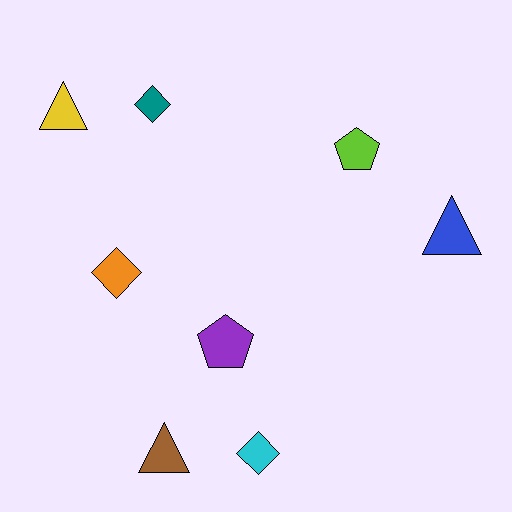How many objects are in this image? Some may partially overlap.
There are 8 objects.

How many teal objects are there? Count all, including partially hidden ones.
There is 1 teal object.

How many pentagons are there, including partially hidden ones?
There are 2 pentagons.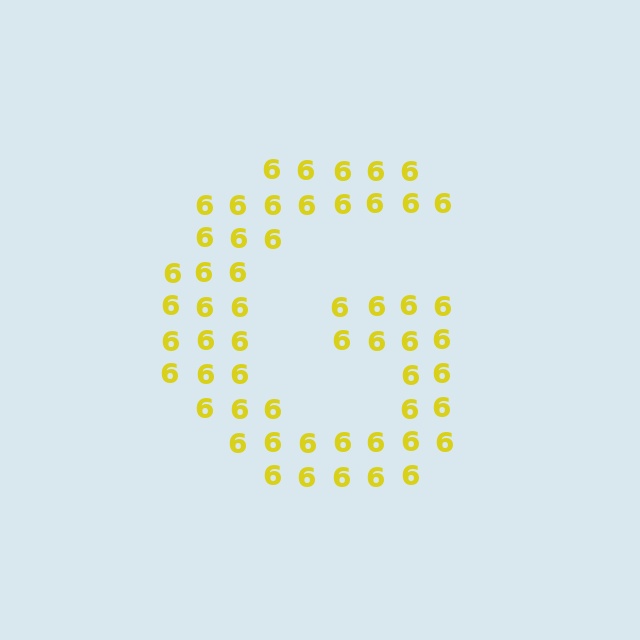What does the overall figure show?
The overall figure shows the letter G.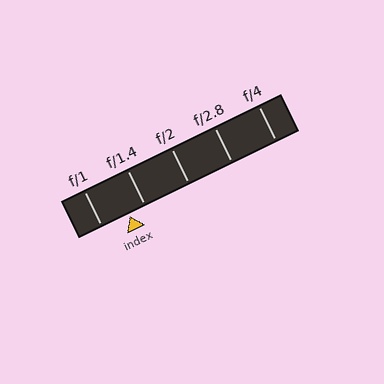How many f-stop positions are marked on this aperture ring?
There are 5 f-stop positions marked.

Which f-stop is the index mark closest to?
The index mark is closest to f/1.4.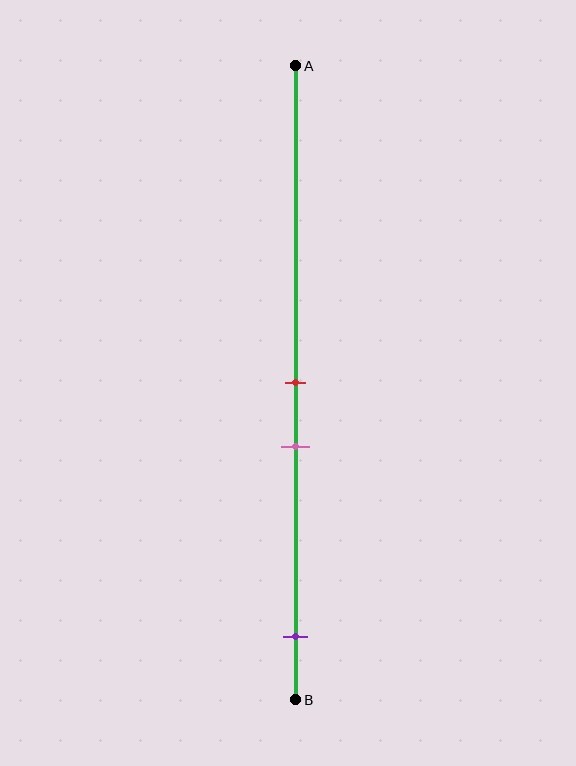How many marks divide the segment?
There are 3 marks dividing the segment.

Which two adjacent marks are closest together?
The red and pink marks are the closest adjacent pair.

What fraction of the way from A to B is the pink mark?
The pink mark is approximately 60% (0.6) of the way from A to B.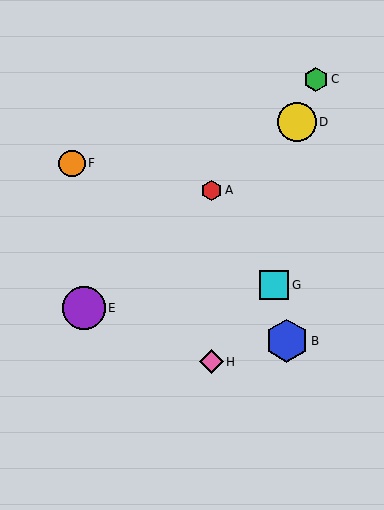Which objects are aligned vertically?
Objects A, H are aligned vertically.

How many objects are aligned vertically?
2 objects (A, H) are aligned vertically.